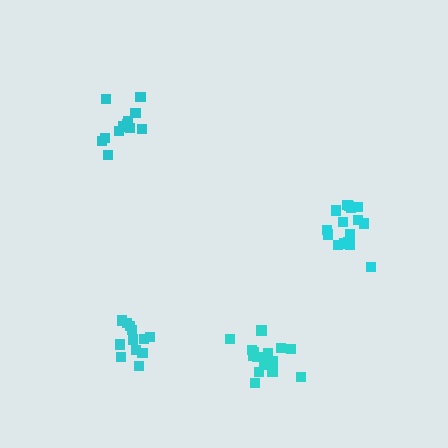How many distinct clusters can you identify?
There are 4 distinct clusters.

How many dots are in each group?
Group 1: 13 dots, Group 2: 16 dots, Group 3: 17 dots, Group 4: 13 dots (59 total).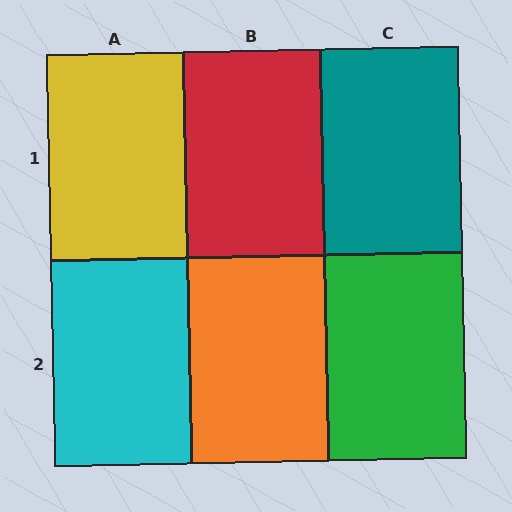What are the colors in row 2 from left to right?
Cyan, orange, green.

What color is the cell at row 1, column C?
Teal.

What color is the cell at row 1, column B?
Red.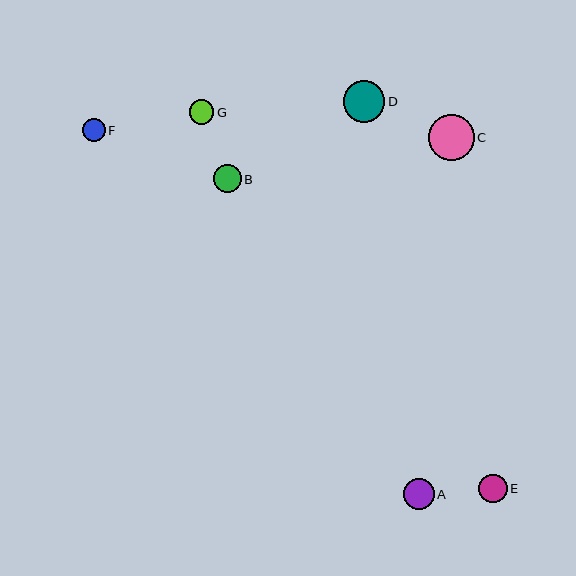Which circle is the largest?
Circle C is the largest with a size of approximately 46 pixels.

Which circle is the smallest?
Circle F is the smallest with a size of approximately 23 pixels.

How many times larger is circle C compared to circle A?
Circle C is approximately 1.5 times the size of circle A.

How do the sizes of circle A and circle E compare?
Circle A and circle E are approximately the same size.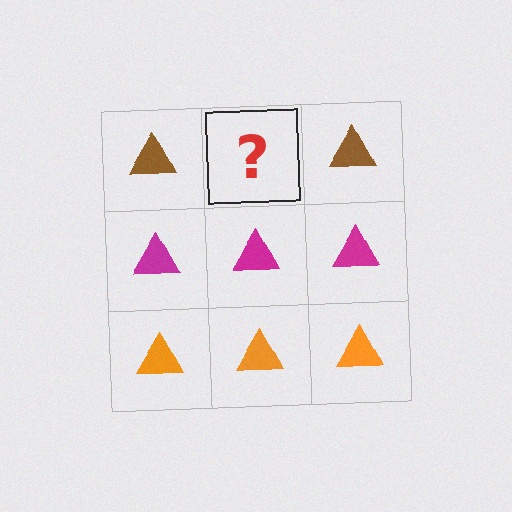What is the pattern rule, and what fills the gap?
The rule is that each row has a consistent color. The gap should be filled with a brown triangle.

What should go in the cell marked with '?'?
The missing cell should contain a brown triangle.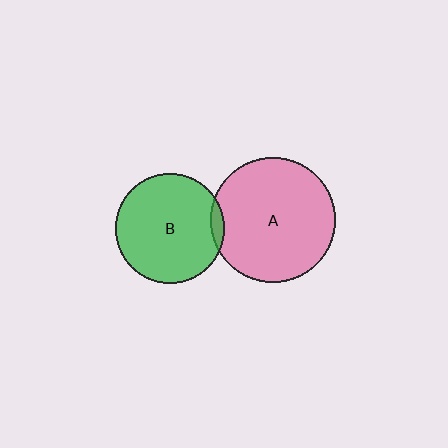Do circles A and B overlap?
Yes.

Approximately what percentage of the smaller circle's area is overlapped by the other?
Approximately 5%.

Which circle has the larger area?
Circle A (pink).